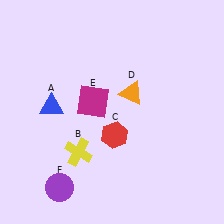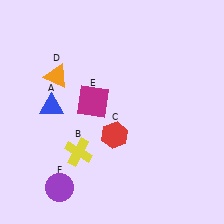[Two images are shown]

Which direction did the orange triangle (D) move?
The orange triangle (D) moved left.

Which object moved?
The orange triangle (D) moved left.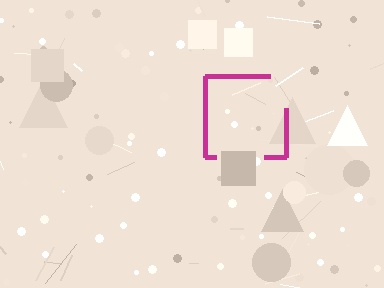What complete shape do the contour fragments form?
The contour fragments form a square.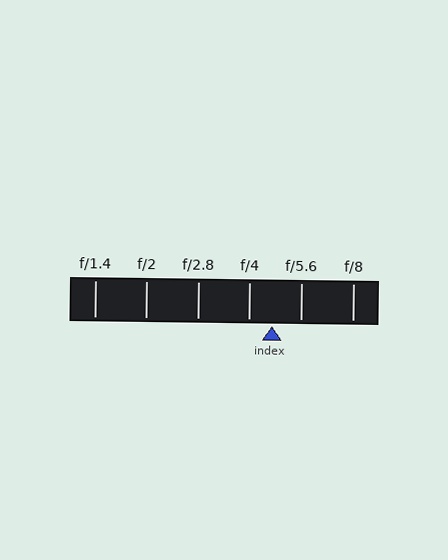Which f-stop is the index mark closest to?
The index mark is closest to f/4.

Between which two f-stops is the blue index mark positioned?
The index mark is between f/4 and f/5.6.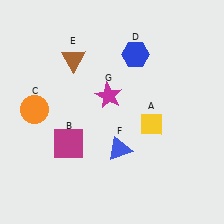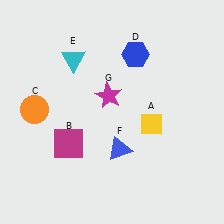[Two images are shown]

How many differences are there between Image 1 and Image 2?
There is 1 difference between the two images.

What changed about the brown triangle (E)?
In Image 1, E is brown. In Image 2, it changed to cyan.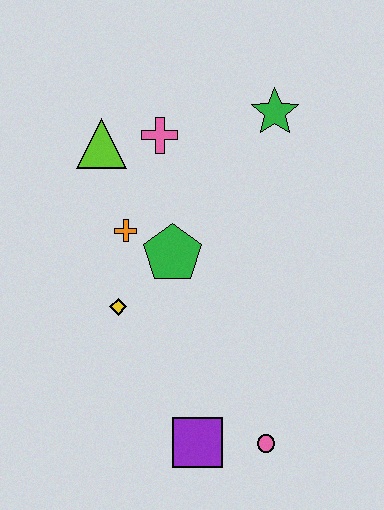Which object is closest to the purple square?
The pink circle is closest to the purple square.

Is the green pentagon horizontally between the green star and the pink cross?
Yes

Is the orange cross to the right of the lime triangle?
Yes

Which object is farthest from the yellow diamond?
The green star is farthest from the yellow diamond.